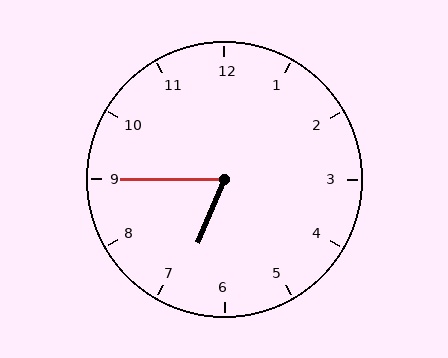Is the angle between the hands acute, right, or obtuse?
It is acute.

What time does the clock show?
6:45.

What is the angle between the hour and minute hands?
Approximately 68 degrees.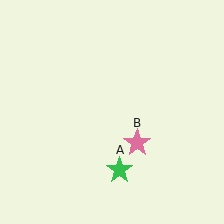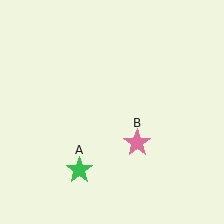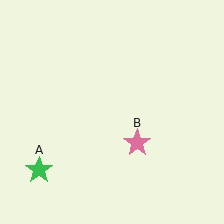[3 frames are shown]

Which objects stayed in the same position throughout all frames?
Pink star (object B) remained stationary.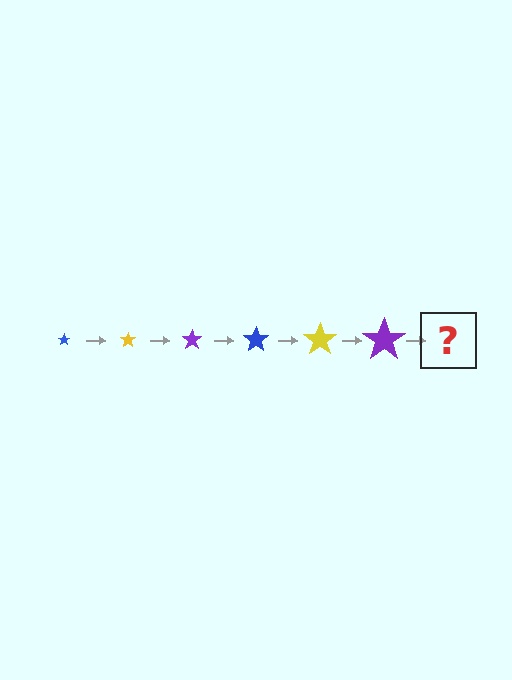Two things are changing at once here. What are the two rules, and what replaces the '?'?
The two rules are that the star grows larger each step and the color cycles through blue, yellow, and purple. The '?' should be a blue star, larger than the previous one.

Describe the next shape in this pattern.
It should be a blue star, larger than the previous one.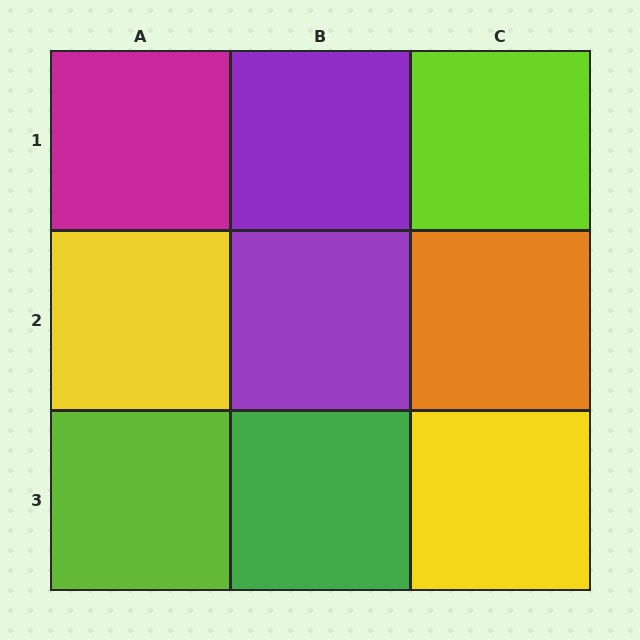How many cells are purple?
2 cells are purple.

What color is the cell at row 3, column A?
Lime.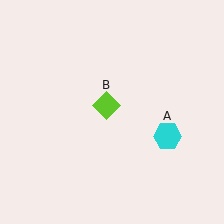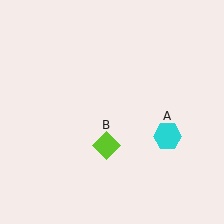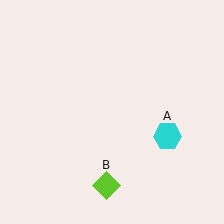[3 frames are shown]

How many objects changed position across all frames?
1 object changed position: lime diamond (object B).